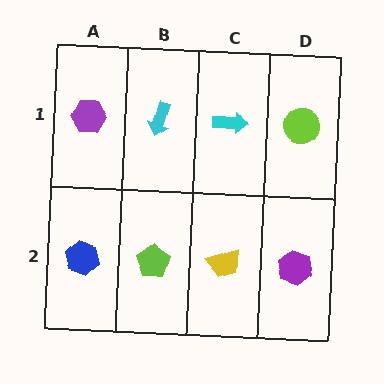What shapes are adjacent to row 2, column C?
A cyan arrow (row 1, column C), a lime pentagon (row 2, column B), a purple hexagon (row 2, column D).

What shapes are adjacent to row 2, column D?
A lime circle (row 1, column D), a yellow trapezoid (row 2, column C).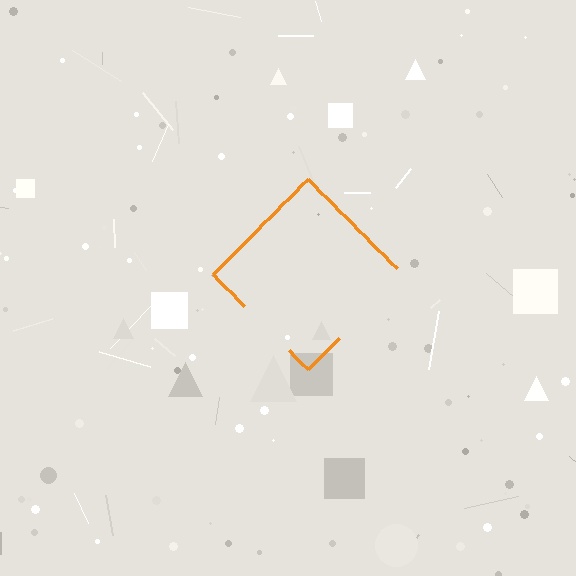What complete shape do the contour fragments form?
The contour fragments form a diamond.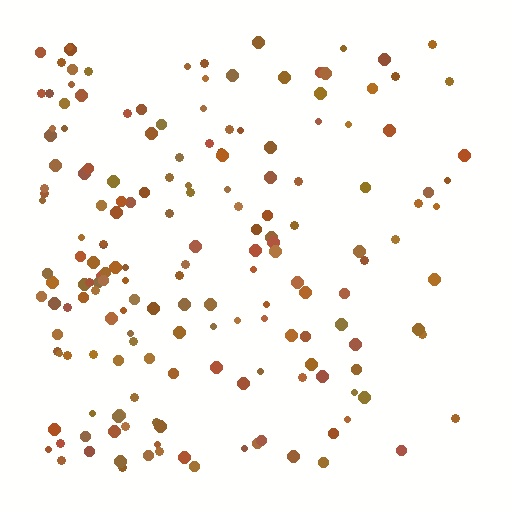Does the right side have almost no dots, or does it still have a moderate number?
Still a moderate number, just noticeably fewer than the left.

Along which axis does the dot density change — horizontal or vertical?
Horizontal.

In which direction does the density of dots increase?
From right to left, with the left side densest.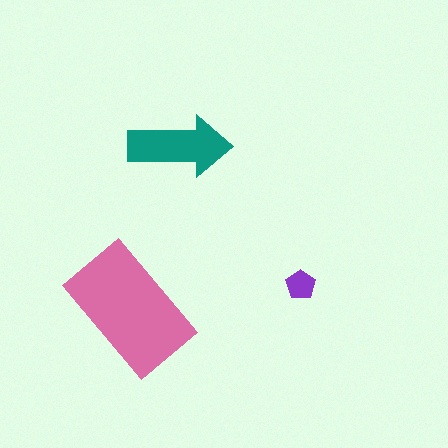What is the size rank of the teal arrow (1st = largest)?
2nd.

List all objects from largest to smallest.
The pink rectangle, the teal arrow, the purple pentagon.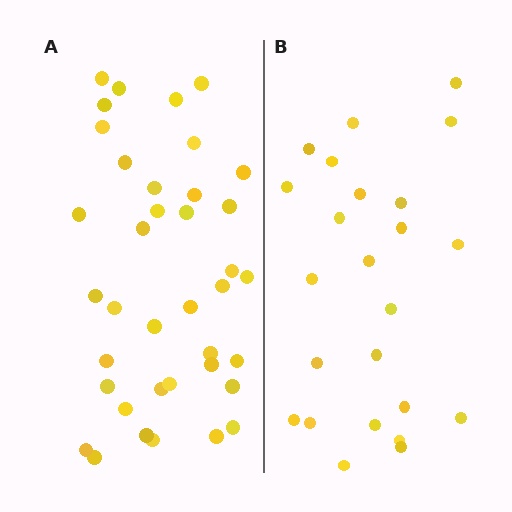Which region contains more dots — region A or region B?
Region A (the left region) has more dots.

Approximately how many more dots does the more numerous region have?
Region A has approximately 15 more dots than region B.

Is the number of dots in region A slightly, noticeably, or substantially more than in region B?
Region A has substantially more. The ratio is roughly 1.6 to 1.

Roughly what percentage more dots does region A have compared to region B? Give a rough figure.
About 60% more.